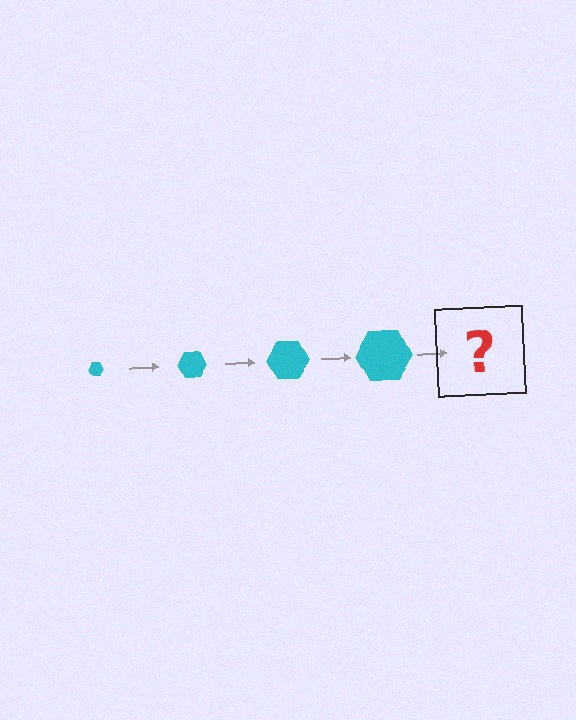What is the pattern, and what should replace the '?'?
The pattern is that the hexagon gets progressively larger each step. The '?' should be a cyan hexagon, larger than the previous one.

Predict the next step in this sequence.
The next step is a cyan hexagon, larger than the previous one.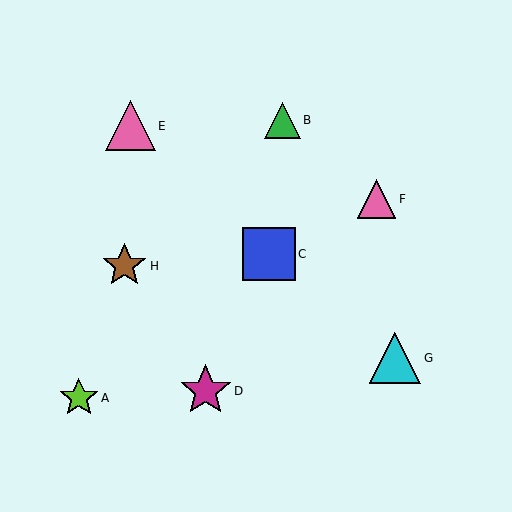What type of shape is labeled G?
Shape G is a cyan triangle.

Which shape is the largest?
The blue square (labeled C) is the largest.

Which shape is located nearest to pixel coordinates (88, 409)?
The lime star (labeled A) at (79, 398) is nearest to that location.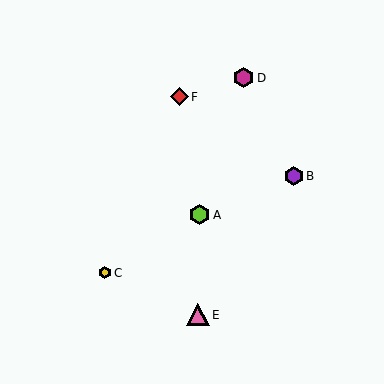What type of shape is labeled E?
Shape E is a pink triangle.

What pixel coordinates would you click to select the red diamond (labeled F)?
Click at (179, 97) to select the red diamond F.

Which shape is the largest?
The pink triangle (labeled E) is the largest.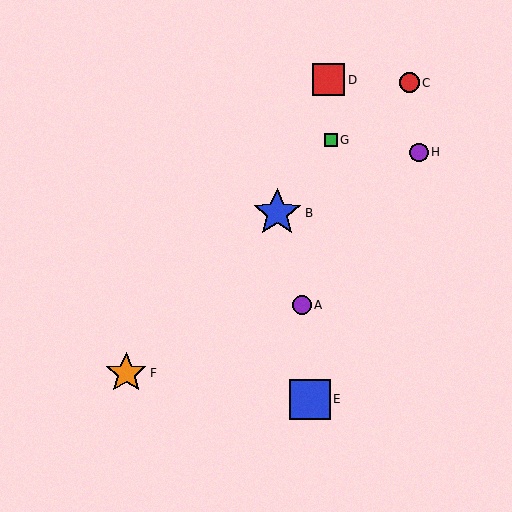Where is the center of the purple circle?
The center of the purple circle is at (419, 152).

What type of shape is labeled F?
Shape F is an orange star.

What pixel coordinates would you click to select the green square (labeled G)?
Click at (331, 140) to select the green square G.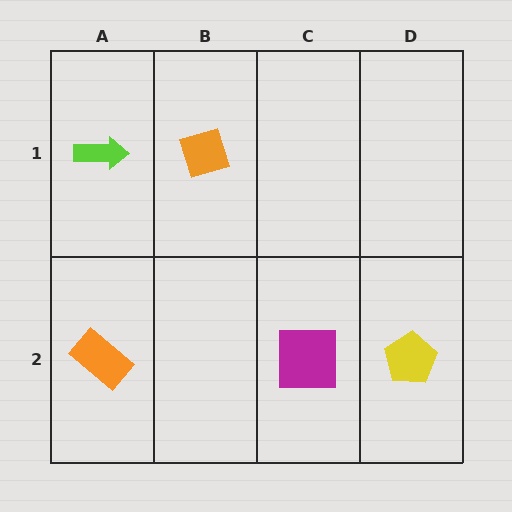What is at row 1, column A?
A lime arrow.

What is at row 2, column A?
An orange rectangle.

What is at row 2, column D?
A yellow pentagon.